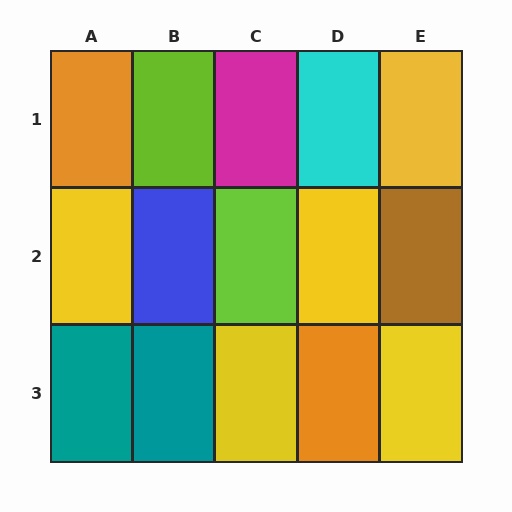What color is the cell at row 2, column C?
Lime.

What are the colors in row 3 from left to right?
Teal, teal, yellow, orange, yellow.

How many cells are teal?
2 cells are teal.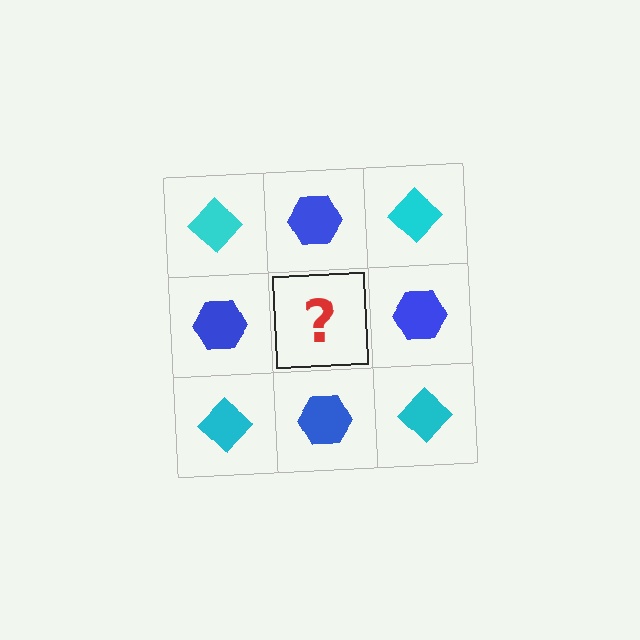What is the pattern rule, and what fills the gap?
The rule is that it alternates cyan diamond and blue hexagon in a checkerboard pattern. The gap should be filled with a cyan diamond.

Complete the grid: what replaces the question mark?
The question mark should be replaced with a cyan diamond.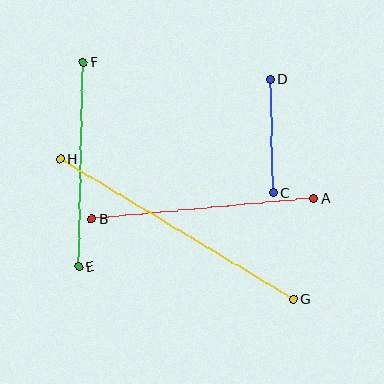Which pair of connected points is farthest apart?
Points G and H are farthest apart.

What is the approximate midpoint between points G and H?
The midpoint is at approximately (177, 229) pixels.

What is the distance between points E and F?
The distance is approximately 204 pixels.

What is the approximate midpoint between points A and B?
The midpoint is at approximately (203, 209) pixels.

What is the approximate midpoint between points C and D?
The midpoint is at approximately (272, 136) pixels.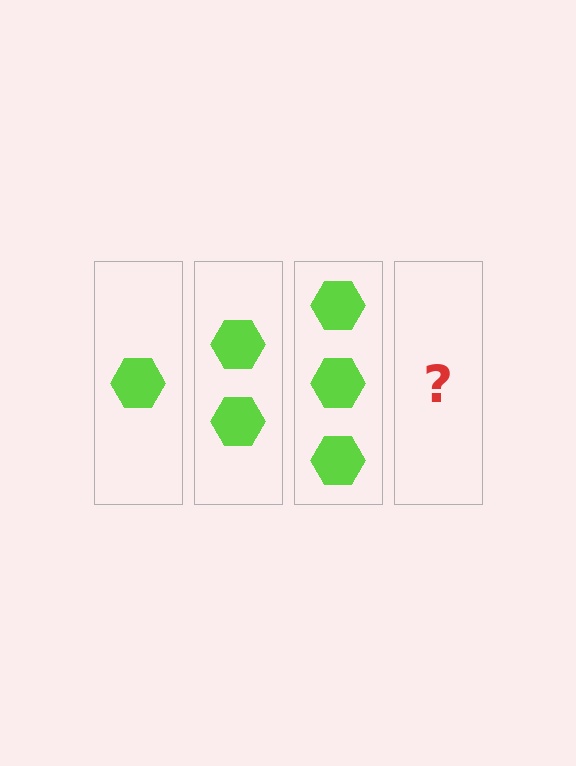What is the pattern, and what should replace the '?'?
The pattern is that each step adds one more hexagon. The '?' should be 4 hexagons.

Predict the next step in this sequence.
The next step is 4 hexagons.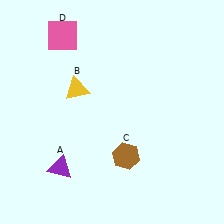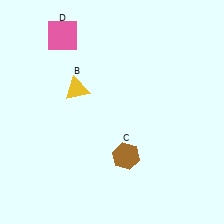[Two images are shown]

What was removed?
The purple triangle (A) was removed in Image 2.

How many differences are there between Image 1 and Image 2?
There is 1 difference between the two images.